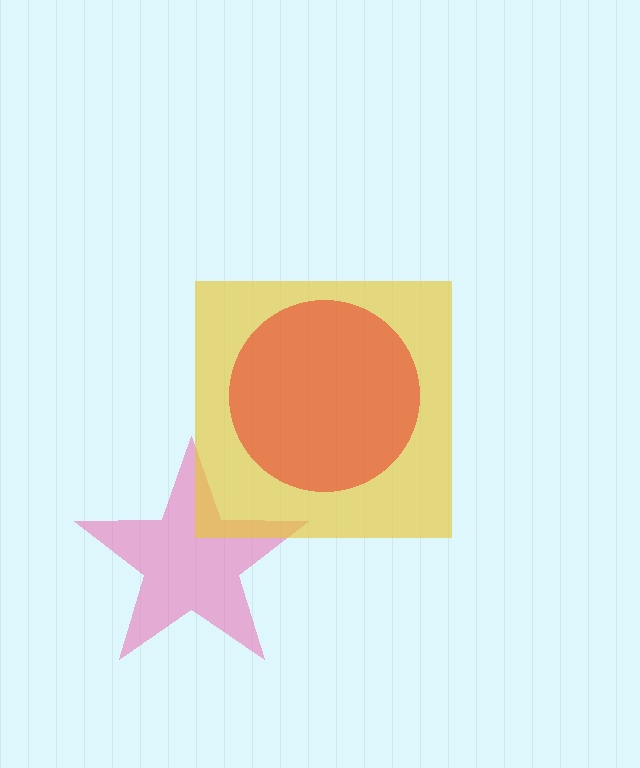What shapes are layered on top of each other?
The layered shapes are: a pink star, a yellow square, a red circle.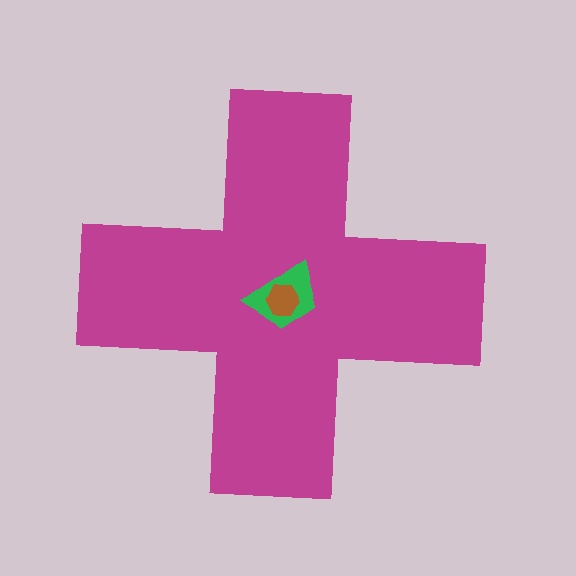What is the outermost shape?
The magenta cross.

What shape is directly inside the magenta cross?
The green trapezoid.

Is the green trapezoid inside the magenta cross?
Yes.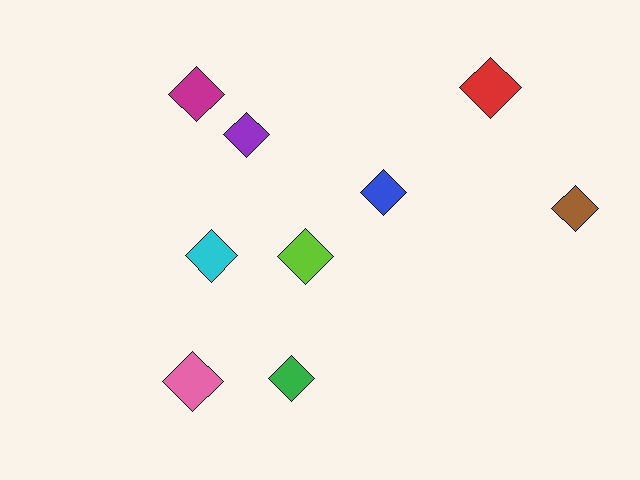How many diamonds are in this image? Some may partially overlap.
There are 9 diamonds.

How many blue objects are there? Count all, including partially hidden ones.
There is 1 blue object.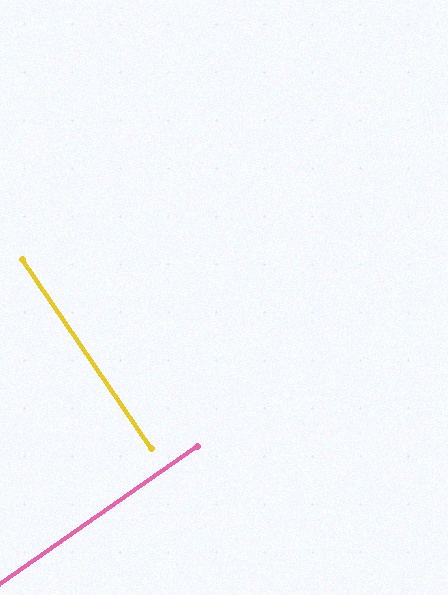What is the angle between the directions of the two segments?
Approximately 90 degrees.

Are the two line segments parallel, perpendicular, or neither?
Perpendicular — they meet at approximately 90°.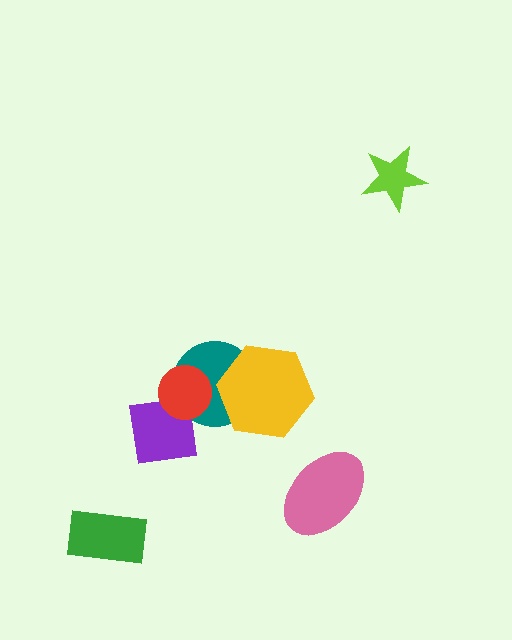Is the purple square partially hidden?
Yes, it is partially covered by another shape.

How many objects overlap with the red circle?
2 objects overlap with the red circle.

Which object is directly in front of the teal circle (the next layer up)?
The red circle is directly in front of the teal circle.